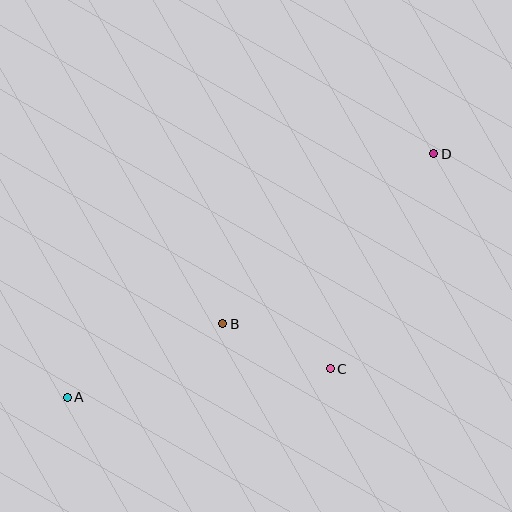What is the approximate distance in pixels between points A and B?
The distance between A and B is approximately 172 pixels.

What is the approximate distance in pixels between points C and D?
The distance between C and D is approximately 239 pixels.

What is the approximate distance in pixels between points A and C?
The distance between A and C is approximately 264 pixels.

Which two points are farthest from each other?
Points A and D are farthest from each other.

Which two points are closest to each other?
Points B and C are closest to each other.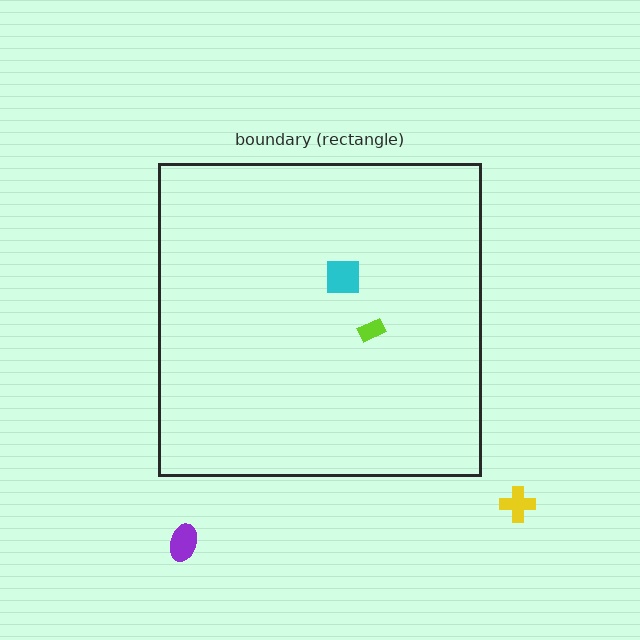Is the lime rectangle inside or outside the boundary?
Inside.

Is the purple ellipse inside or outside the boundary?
Outside.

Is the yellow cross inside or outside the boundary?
Outside.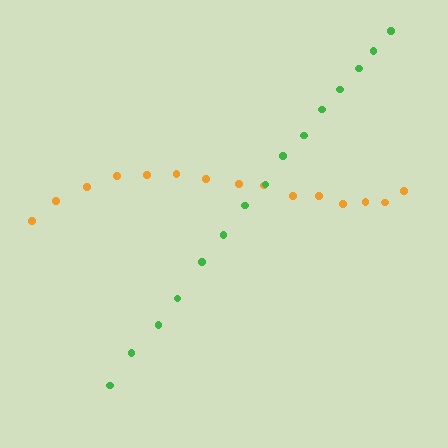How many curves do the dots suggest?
There are 2 distinct paths.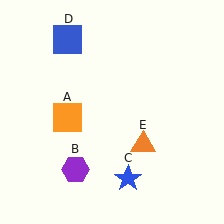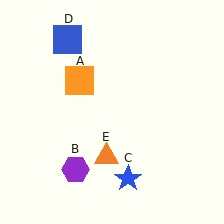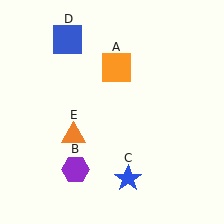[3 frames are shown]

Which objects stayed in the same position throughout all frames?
Purple hexagon (object B) and blue star (object C) and blue square (object D) remained stationary.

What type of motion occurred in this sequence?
The orange square (object A), orange triangle (object E) rotated clockwise around the center of the scene.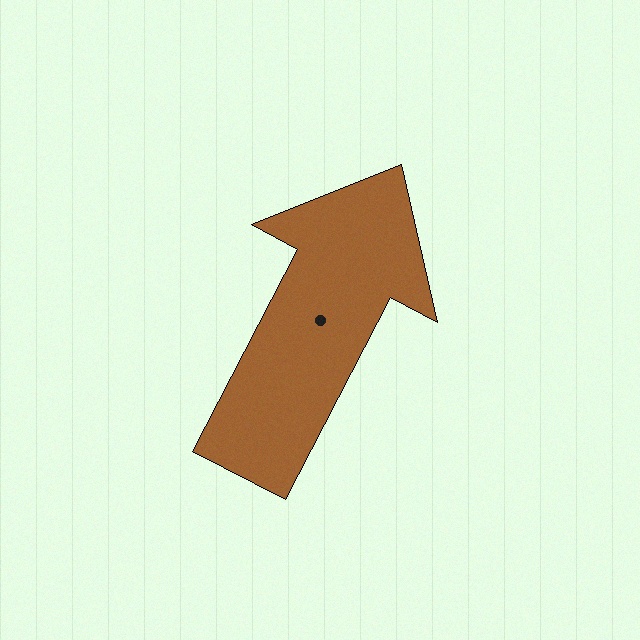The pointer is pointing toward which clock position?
Roughly 1 o'clock.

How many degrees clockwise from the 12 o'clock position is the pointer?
Approximately 28 degrees.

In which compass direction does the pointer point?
Northeast.